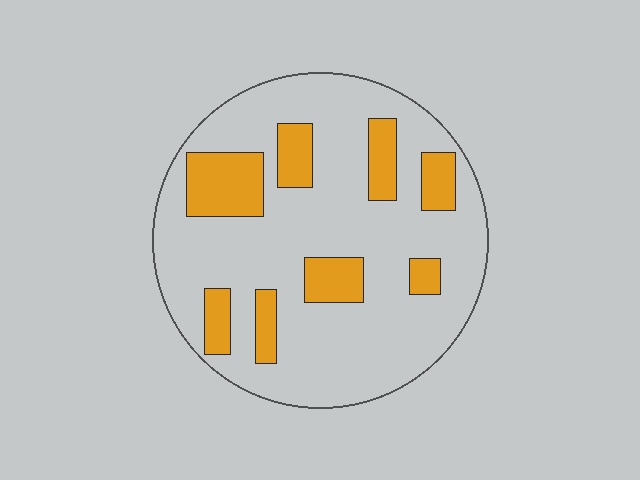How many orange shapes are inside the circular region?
8.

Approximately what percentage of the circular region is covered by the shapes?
Approximately 20%.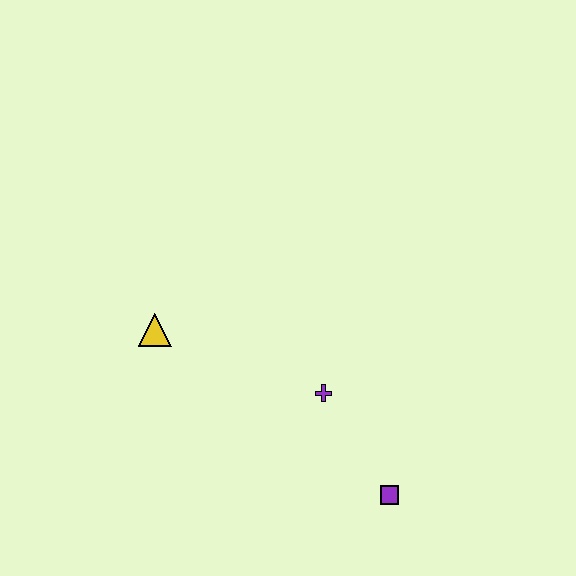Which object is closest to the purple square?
The purple cross is closest to the purple square.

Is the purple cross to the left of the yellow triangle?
No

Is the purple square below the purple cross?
Yes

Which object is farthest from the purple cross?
The yellow triangle is farthest from the purple cross.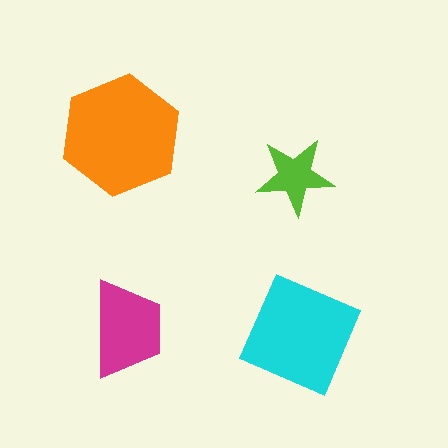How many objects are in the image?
There are 4 objects in the image.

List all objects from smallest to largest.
The lime star, the magenta trapezoid, the cyan square, the orange hexagon.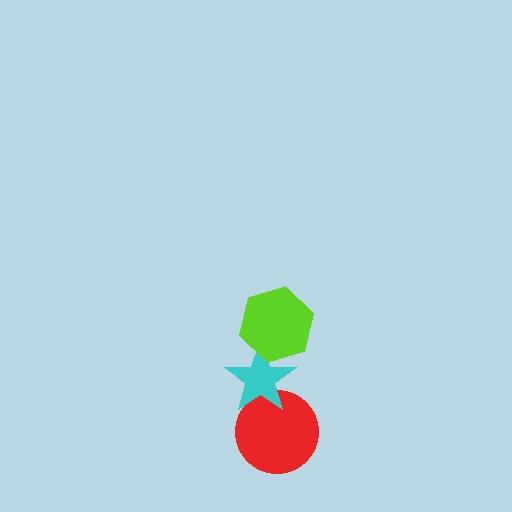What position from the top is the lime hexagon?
The lime hexagon is 1st from the top.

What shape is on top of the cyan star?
The lime hexagon is on top of the cyan star.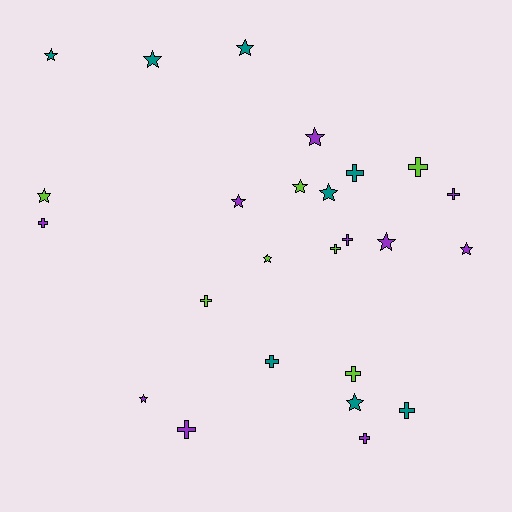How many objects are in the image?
There are 25 objects.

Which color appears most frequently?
Purple, with 10 objects.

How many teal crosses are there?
There are 3 teal crosses.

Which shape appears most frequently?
Star, with 13 objects.